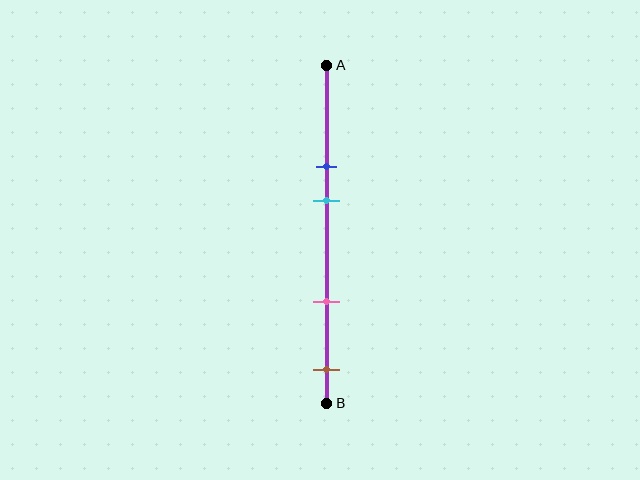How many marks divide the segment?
There are 4 marks dividing the segment.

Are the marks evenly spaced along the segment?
No, the marks are not evenly spaced.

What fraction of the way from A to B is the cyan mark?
The cyan mark is approximately 40% (0.4) of the way from A to B.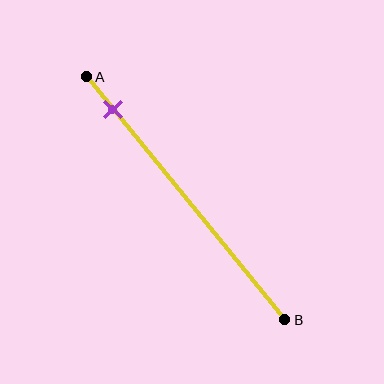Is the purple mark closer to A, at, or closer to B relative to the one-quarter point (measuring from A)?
The purple mark is closer to point A than the one-quarter point of segment AB.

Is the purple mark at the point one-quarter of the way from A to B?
No, the mark is at about 15% from A, not at the 25% one-quarter point.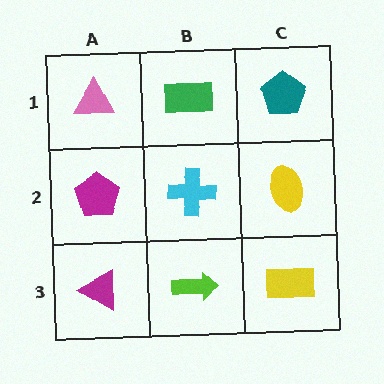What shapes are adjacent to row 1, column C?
A yellow ellipse (row 2, column C), a green rectangle (row 1, column B).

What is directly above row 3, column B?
A cyan cross.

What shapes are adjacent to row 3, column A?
A magenta pentagon (row 2, column A), a lime arrow (row 3, column B).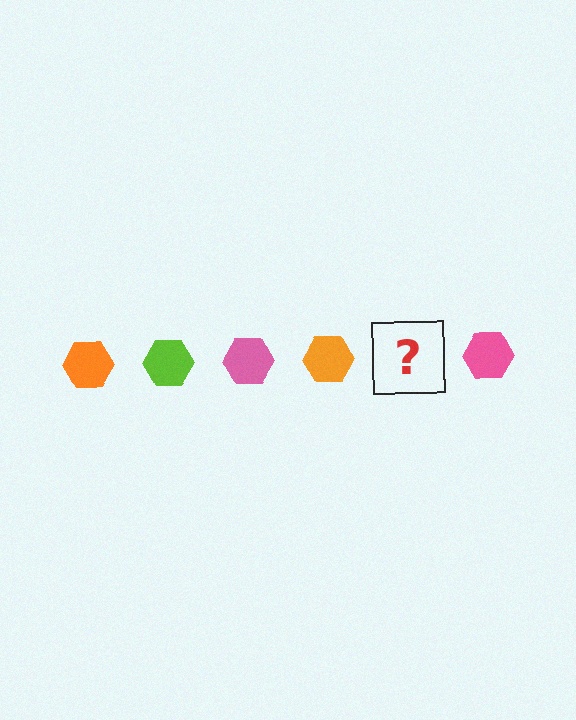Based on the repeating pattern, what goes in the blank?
The blank should be a lime hexagon.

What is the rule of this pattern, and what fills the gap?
The rule is that the pattern cycles through orange, lime, pink hexagons. The gap should be filled with a lime hexagon.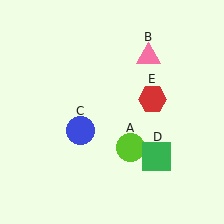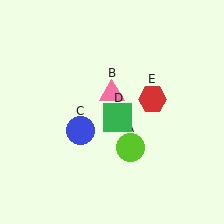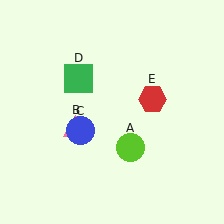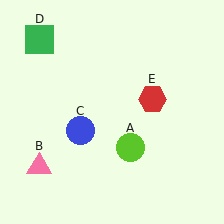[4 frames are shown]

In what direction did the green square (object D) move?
The green square (object D) moved up and to the left.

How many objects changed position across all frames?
2 objects changed position: pink triangle (object B), green square (object D).